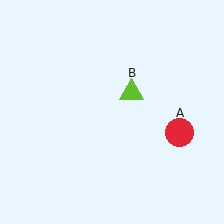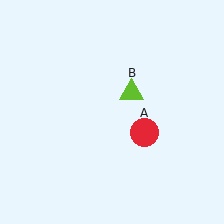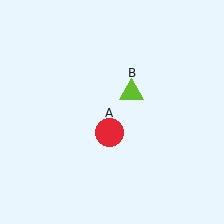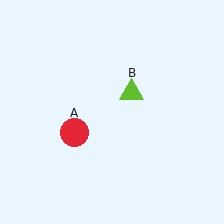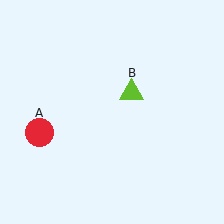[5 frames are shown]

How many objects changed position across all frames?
1 object changed position: red circle (object A).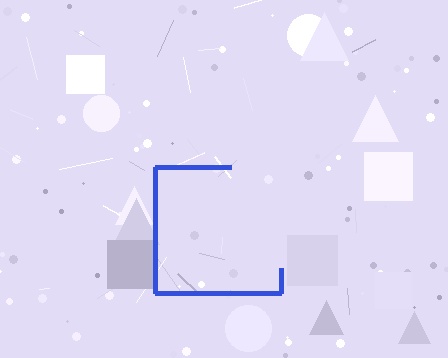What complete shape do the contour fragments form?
The contour fragments form a square.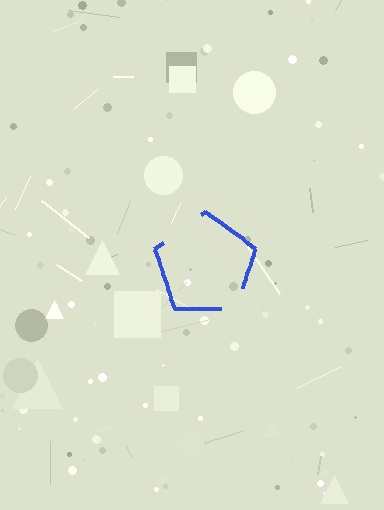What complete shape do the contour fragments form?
The contour fragments form a pentagon.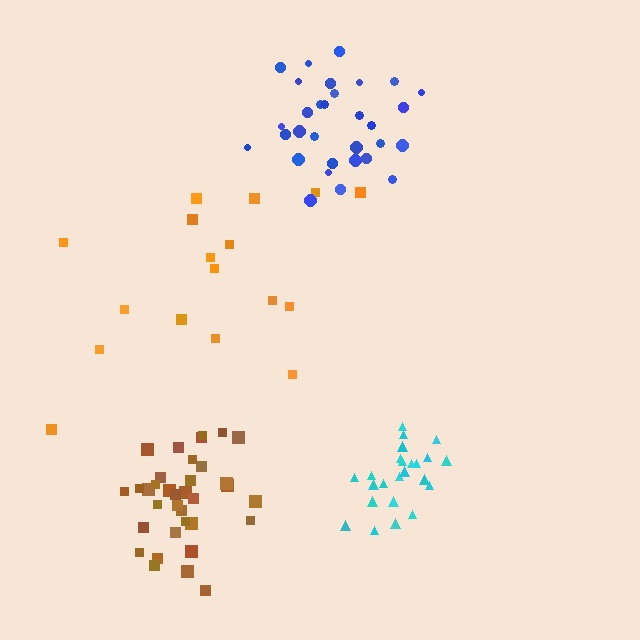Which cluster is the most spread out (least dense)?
Orange.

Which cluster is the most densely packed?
Cyan.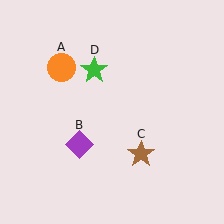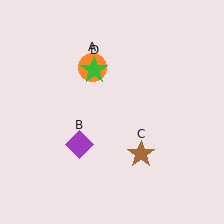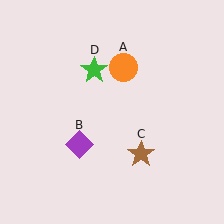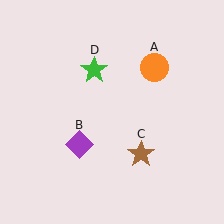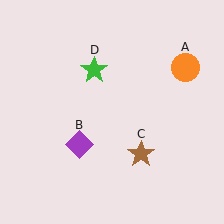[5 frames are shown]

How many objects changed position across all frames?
1 object changed position: orange circle (object A).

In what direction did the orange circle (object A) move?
The orange circle (object A) moved right.